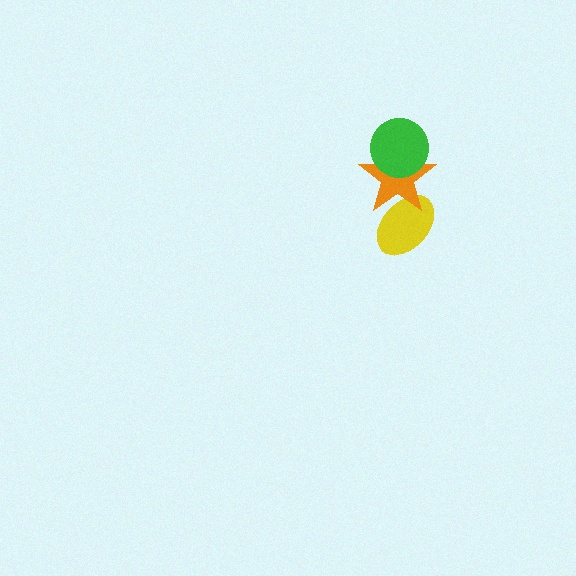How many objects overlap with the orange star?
2 objects overlap with the orange star.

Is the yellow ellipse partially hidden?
Yes, it is partially covered by another shape.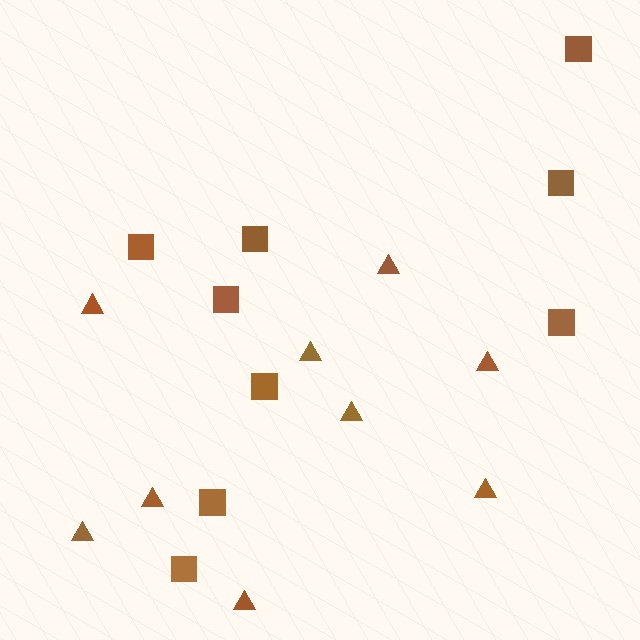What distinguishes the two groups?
There are 2 groups: one group of triangles (9) and one group of squares (9).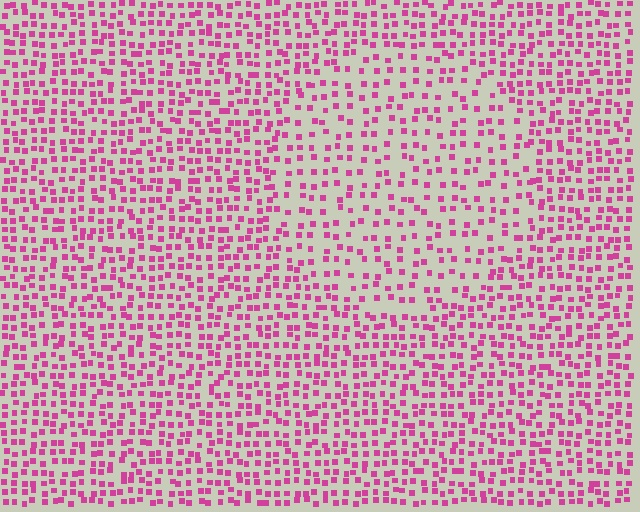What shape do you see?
I see a circle.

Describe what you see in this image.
The image contains small magenta elements arranged at two different densities. A circle-shaped region is visible where the elements are less densely packed than the surrounding area.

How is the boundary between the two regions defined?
The boundary is defined by a change in element density (approximately 1.7x ratio). All elements are the same color, size, and shape.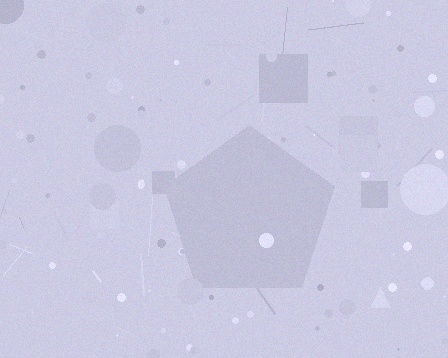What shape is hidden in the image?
A pentagon is hidden in the image.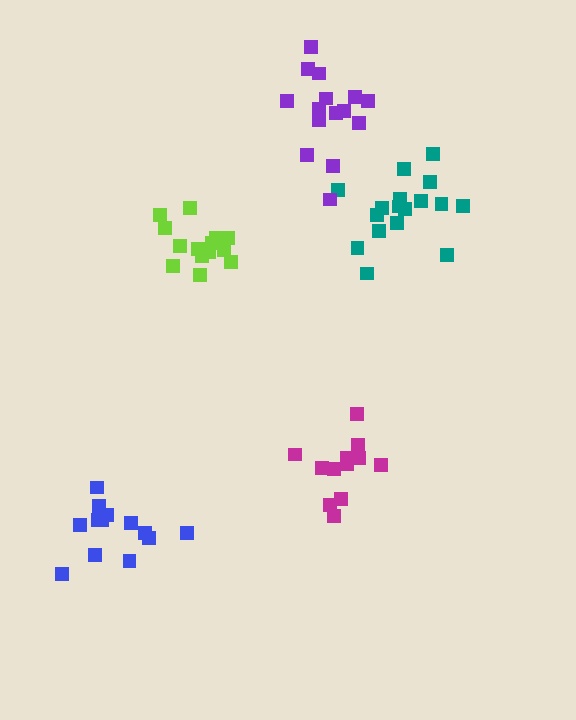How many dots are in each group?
Group 1: 12 dots, Group 2: 16 dots, Group 3: 17 dots, Group 4: 13 dots, Group 5: 15 dots (73 total).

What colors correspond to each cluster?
The clusters are colored: magenta, lime, teal, blue, purple.